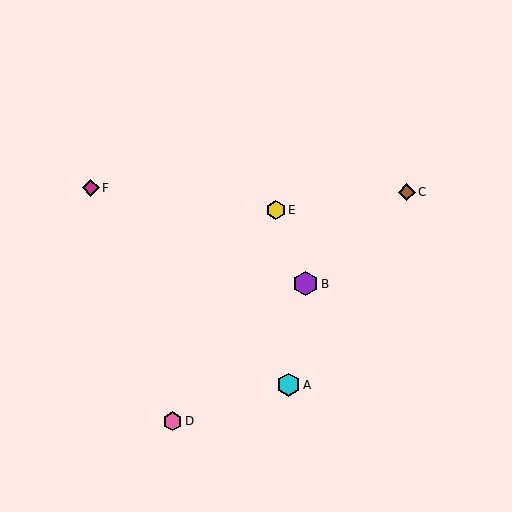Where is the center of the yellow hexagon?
The center of the yellow hexagon is at (276, 210).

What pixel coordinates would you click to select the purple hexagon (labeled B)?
Click at (305, 284) to select the purple hexagon B.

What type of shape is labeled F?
Shape F is a magenta diamond.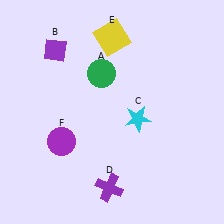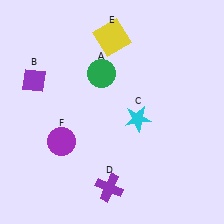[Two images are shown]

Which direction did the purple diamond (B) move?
The purple diamond (B) moved down.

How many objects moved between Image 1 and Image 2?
1 object moved between the two images.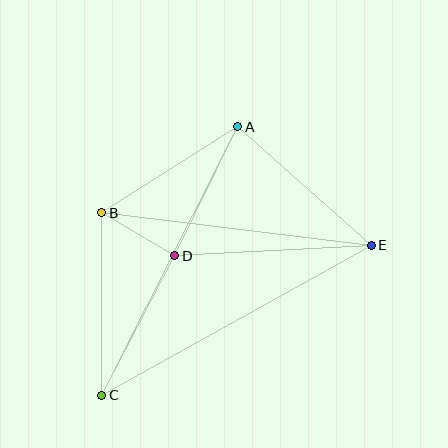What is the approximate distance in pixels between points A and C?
The distance between A and C is approximately 301 pixels.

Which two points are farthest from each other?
Points C and E are farthest from each other.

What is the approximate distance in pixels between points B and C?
The distance between B and C is approximately 183 pixels.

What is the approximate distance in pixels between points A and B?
The distance between A and B is approximately 161 pixels.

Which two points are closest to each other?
Points B and D are closest to each other.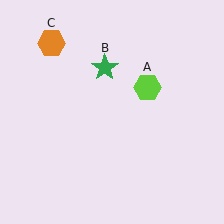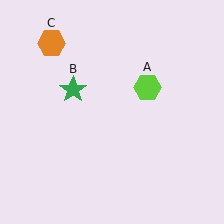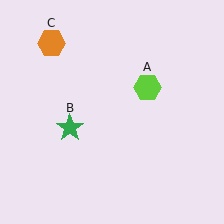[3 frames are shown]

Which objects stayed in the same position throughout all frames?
Lime hexagon (object A) and orange hexagon (object C) remained stationary.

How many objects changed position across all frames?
1 object changed position: green star (object B).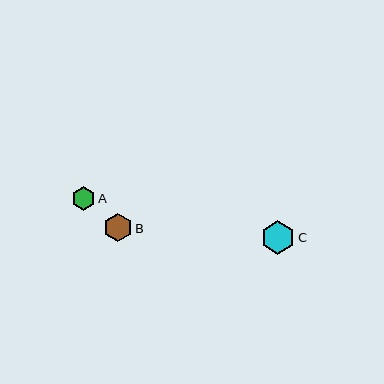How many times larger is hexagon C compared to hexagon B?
Hexagon C is approximately 1.2 times the size of hexagon B.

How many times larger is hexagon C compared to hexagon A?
Hexagon C is approximately 1.4 times the size of hexagon A.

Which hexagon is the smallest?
Hexagon A is the smallest with a size of approximately 24 pixels.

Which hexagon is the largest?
Hexagon C is the largest with a size of approximately 33 pixels.